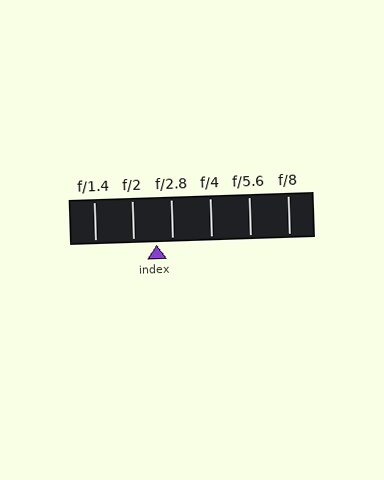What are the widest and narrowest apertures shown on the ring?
The widest aperture shown is f/1.4 and the narrowest is f/8.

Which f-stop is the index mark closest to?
The index mark is closest to f/2.8.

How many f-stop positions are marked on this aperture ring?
There are 6 f-stop positions marked.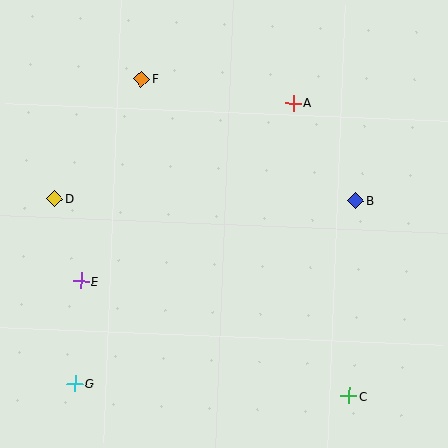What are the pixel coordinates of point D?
Point D is at (55, 199).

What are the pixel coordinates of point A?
Point A is at (293, 103).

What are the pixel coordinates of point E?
Point E is at (81, 281).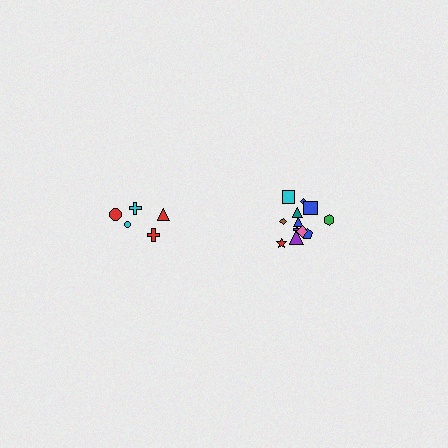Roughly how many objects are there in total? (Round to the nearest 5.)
Roughly 15 objects in total.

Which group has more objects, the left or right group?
The right group.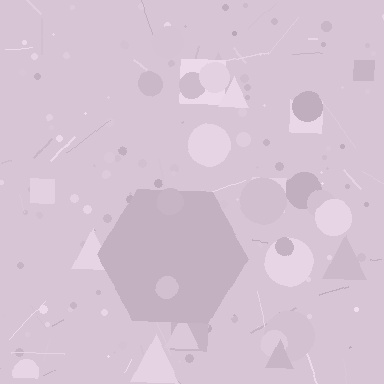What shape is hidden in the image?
A hexagon is hidden in the image.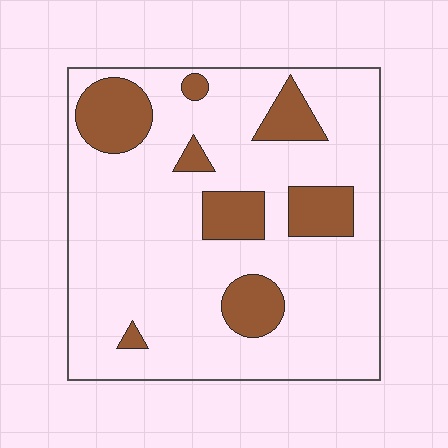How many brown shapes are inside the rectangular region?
8.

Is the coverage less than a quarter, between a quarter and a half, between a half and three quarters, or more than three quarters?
Less than a quarter.